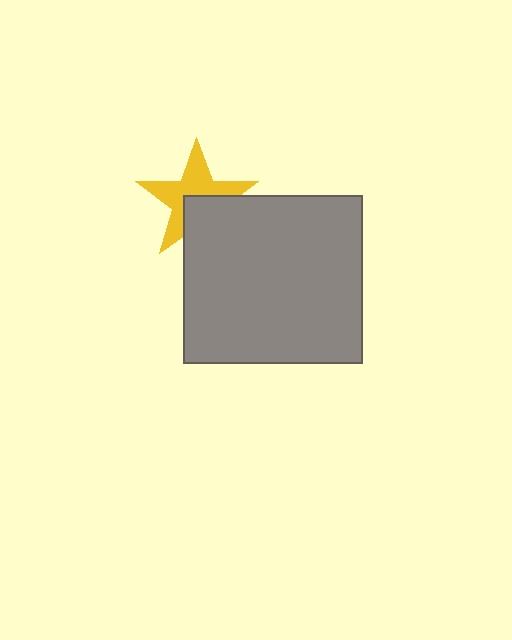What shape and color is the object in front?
The object in front is a gray rectangle.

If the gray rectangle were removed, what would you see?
You would see the complete yellow star.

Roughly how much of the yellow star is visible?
About half of it is visible (roughly 62%).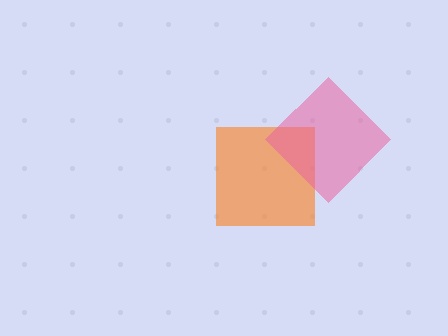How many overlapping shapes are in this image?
There are 2 overlapping shapes in the image.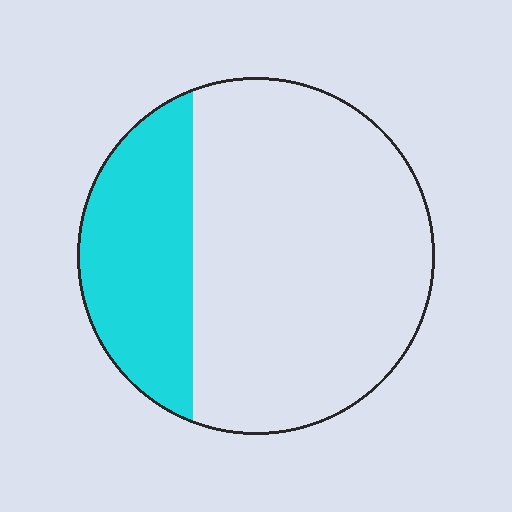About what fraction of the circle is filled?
About one quarter (1/4).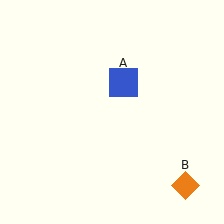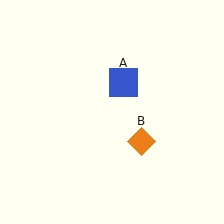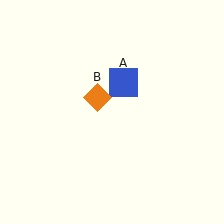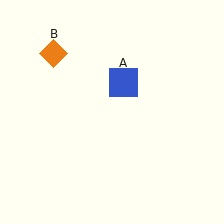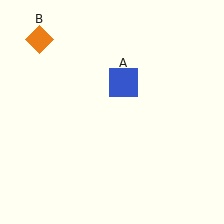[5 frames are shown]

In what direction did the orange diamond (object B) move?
The orange diamond (object B) moved up and to the left.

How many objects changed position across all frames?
1 object changed position: orange diamond (object B).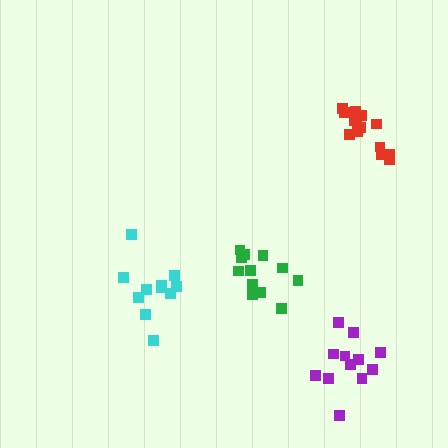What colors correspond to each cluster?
The clusters are colored: red, purple, green, cyan.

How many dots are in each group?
Group 1: 14 dots, Group 2: 12 dots, Group 3: 12 dots, Group 4: 11 dots (49 total).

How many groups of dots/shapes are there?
There are 4 groups.